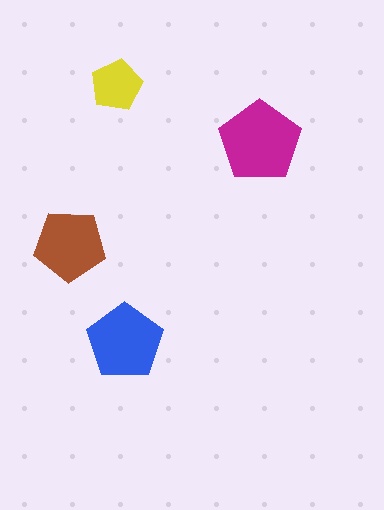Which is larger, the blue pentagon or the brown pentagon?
The blue one.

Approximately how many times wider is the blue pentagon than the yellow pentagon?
About 1.5 times wider.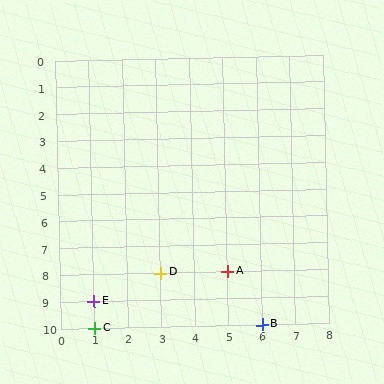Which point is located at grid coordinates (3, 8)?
Point D is at (3, 8).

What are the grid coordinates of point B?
Point B is at grid coordinates (6, 10).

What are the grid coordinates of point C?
Point C is at grid coordinates (1, 10).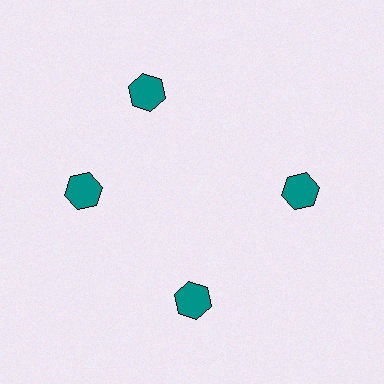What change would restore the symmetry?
The symmetry would be restored by rotating it back into even spacing with its neighbors so that all 4 hexagons sit at equal angles and equal distance from the center.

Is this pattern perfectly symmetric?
No. The 4 teal hexagons are arranged in a ring, but one element near the 12 o'clock position is rotated out of alignment along the ring, breaking the 4-fold rotational symmetry.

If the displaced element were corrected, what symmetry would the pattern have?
It would have 4-fold rotational symmetry — the pattern would map onto itself every 90 degrees.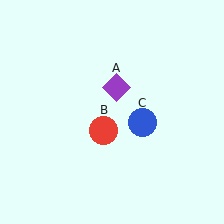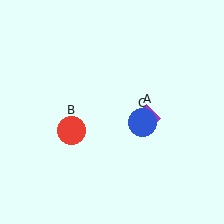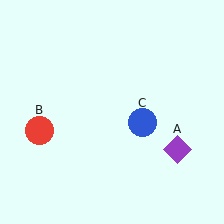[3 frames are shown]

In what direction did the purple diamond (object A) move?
The purple diamond (object A) moved down and to the right.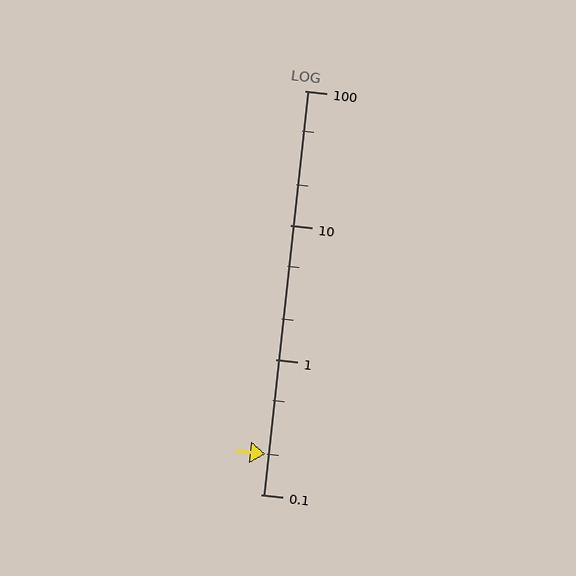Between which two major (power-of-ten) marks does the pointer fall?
The pointer is between 0.1 and 1.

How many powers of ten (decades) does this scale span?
The scale spans 3 decades, from 0.1 to 100.